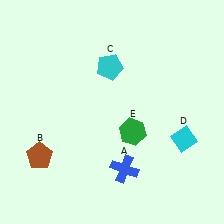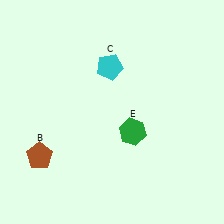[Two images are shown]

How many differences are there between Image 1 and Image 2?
There are 2 differences between the two images.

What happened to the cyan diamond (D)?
The cyan diamond (D) was removed in Image 2. It was in the bottom-right area of Image 1.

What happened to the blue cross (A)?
The blue cross (A) was removed in Image 2. It was in the bottom-right area of Image 1.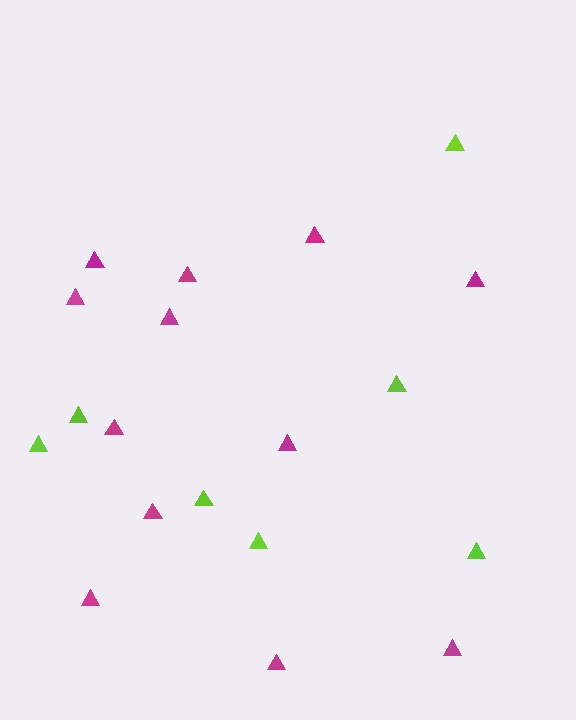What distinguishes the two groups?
There are 2 groups: one group of lime triangles (7) and one group of magenta triangles (12).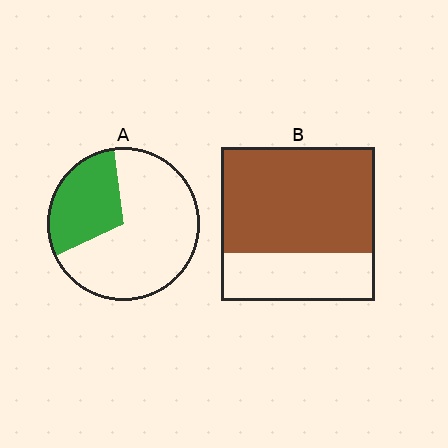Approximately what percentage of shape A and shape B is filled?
A is approximately 30% and B is approximately 70%.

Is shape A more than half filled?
No.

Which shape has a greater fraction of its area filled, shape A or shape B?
Shape B.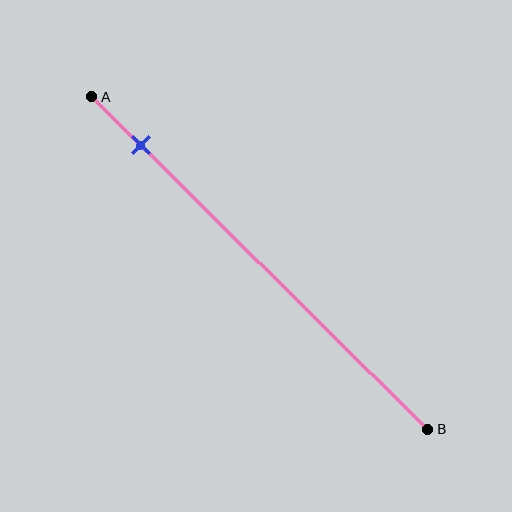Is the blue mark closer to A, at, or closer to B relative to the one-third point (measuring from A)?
The blue mark is closer to point A than the one-third point of segment AB.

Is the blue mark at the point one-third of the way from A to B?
No, the mark is at about 15% from A, not at the 33% one-third point.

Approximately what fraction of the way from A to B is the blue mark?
The blue mark is approximately 15% of the way from A to B.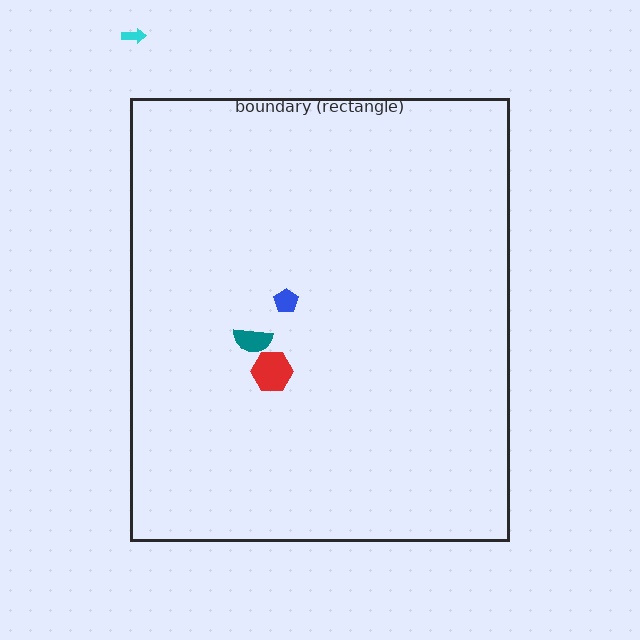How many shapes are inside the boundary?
3 inside, 1 outside.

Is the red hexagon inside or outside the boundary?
Inside.